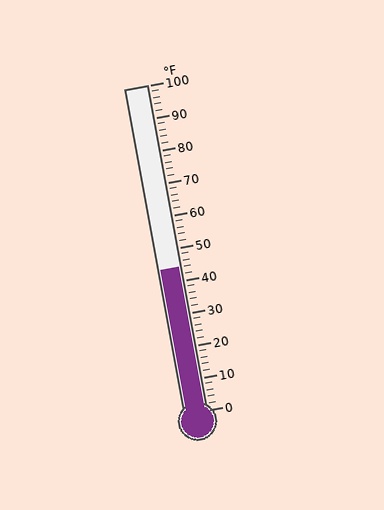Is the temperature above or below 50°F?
The temperature is below 50°F.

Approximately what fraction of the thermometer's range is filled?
The thermometer is filled to approximately 45% of its range.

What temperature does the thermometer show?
The thermometer shows approximately 44°F.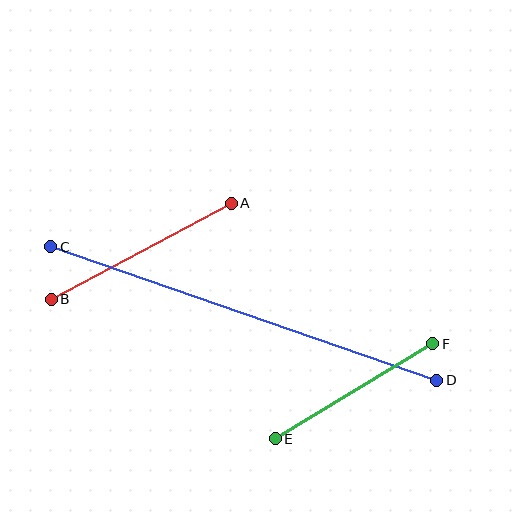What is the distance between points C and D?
The distance is approximately 408 pixels.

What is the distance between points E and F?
The distance is approximately 184 pixels.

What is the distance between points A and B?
The distance is approximately 204 pixels.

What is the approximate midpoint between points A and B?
The midpoint is at approximately (141, 251) pixels.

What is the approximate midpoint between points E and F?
The midpoint is at approximately (354, 391) pixels.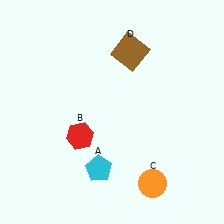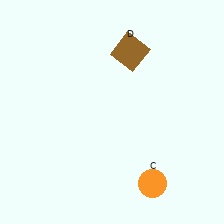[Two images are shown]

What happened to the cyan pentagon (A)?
The cyan pentagon (A) was removed in Image 2. It was in the bottom-left area of Image 1.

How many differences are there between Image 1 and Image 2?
There are 2 differences between the two images.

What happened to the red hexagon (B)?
The red hexagon (B) was removed in Image 2. It was in the bottom-left area of Image 1.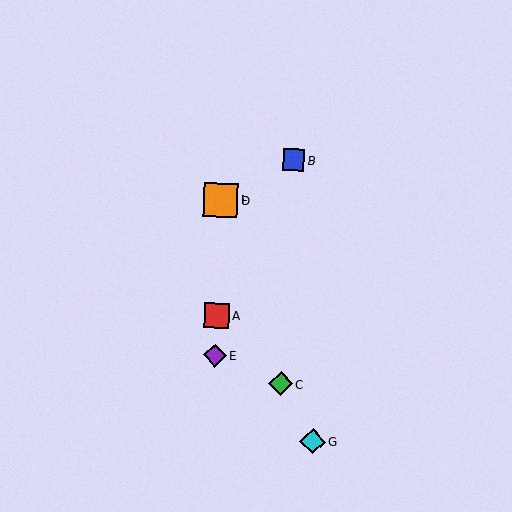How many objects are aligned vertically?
4 objects (A, D, E, F) are aligned vertically.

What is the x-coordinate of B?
Object B is at x≈294.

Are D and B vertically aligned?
No, D is at x≈221 and B is at x≈294.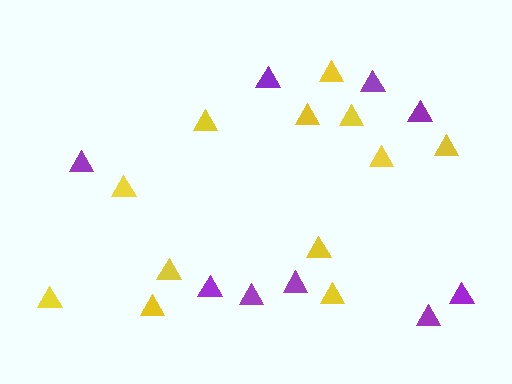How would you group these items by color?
There are 2 groups: one group of purple triangles (9) and one group of yellow triangles (12).